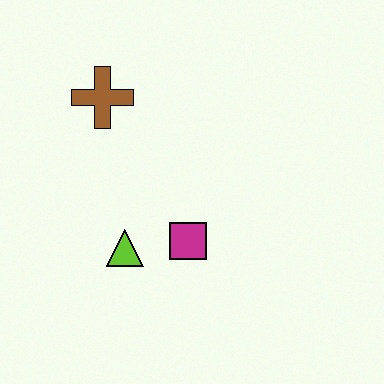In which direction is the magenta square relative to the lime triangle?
The magenta square is to the right of the lime triangle.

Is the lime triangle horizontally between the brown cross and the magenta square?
Yes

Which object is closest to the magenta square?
The lime triangle is closest to the magenta square.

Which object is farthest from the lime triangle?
The brown cross is farthest from the lime triangle.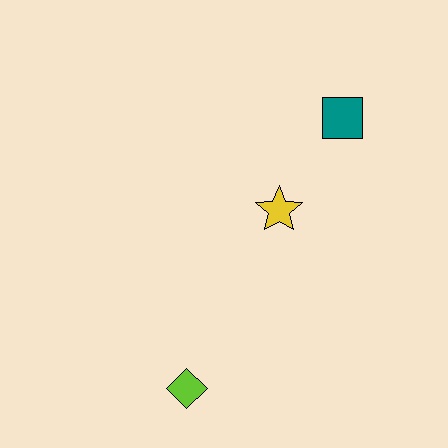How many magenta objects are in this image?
There are no magenta objects.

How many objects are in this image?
There are 3 objects.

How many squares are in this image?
There is 1 square.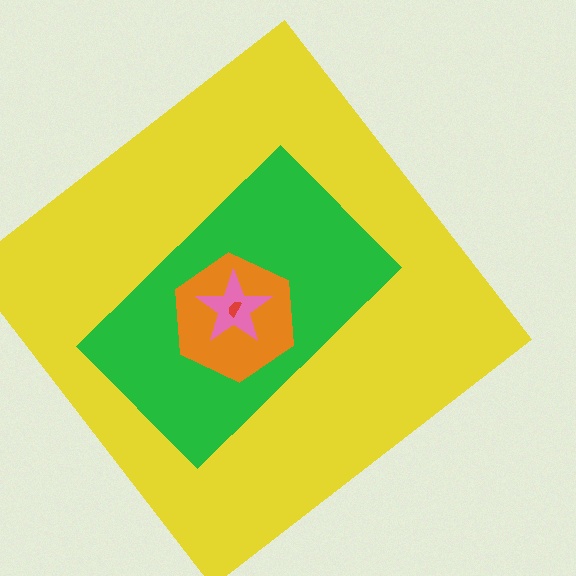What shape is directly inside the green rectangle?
The orange hexagon.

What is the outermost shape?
The yellow diamond.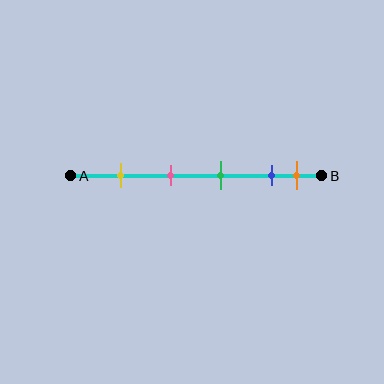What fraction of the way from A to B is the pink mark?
The pink mark is approximately 40% (0.4) of the way from A to B.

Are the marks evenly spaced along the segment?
No, the marks are not evenly spaced.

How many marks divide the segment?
There are 5 marks dividing the segment.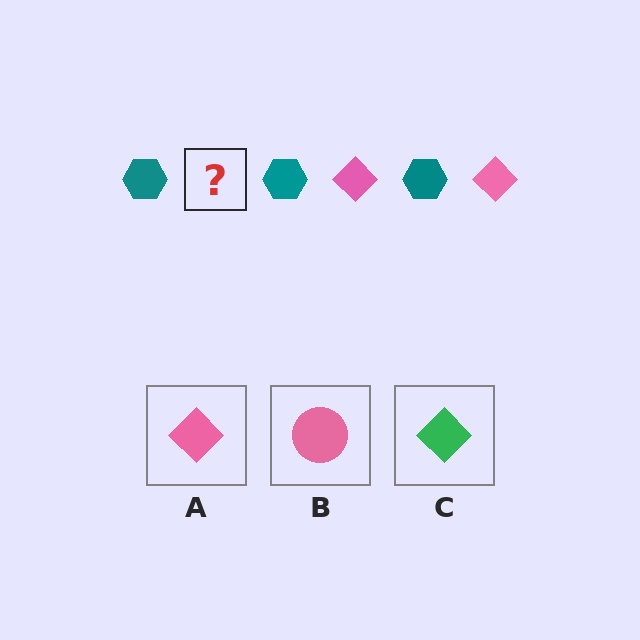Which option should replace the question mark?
Option A.